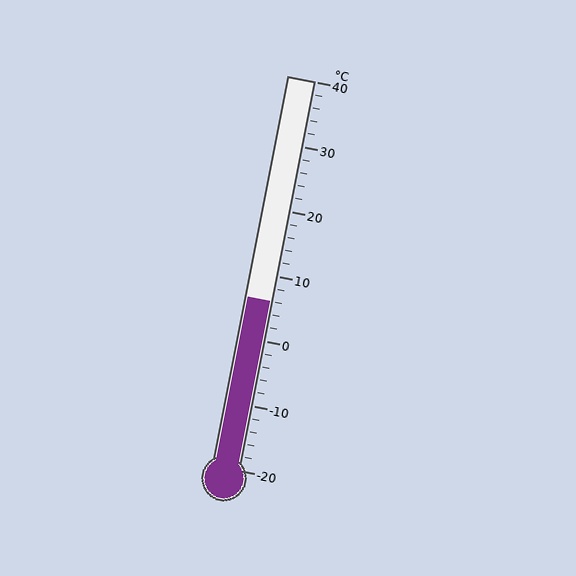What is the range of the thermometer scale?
The thermometer scale ranges from -20°C to 40°C.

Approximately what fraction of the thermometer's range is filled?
The thermometer is filled to approximately 45% of its range.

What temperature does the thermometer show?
The thermometer shows approximately 6°C.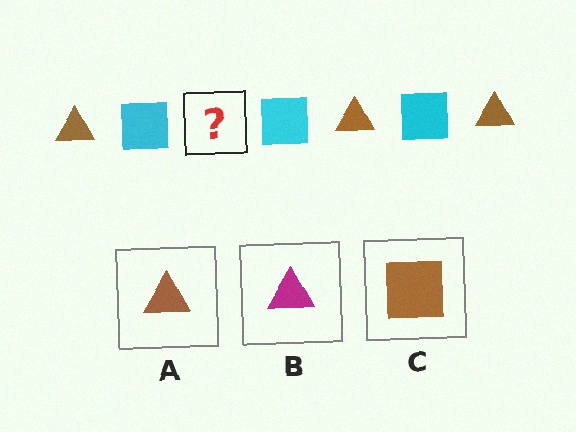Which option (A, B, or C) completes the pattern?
A.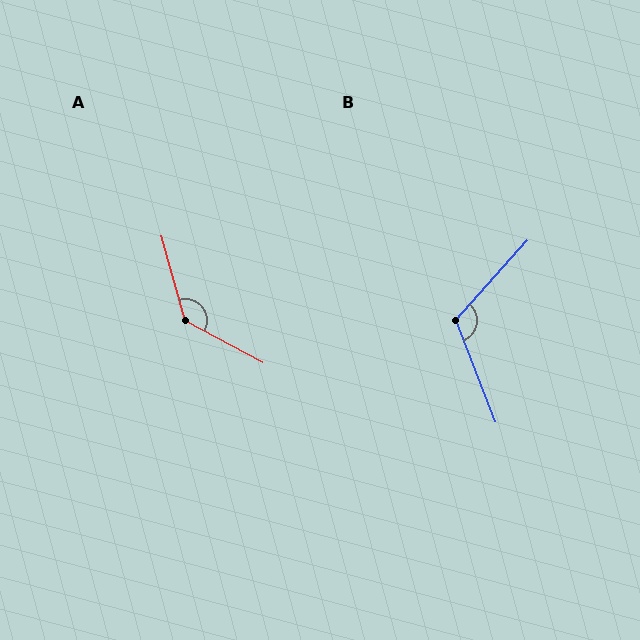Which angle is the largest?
A, at approximately 134 degrees.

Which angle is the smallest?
B, at approximately 117 degrees.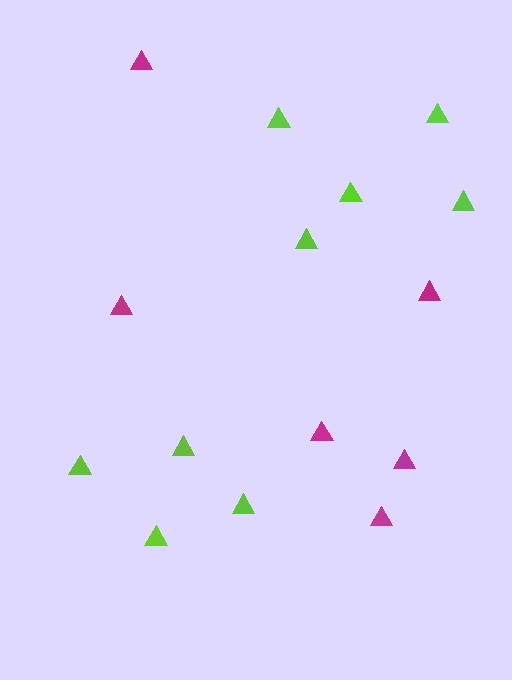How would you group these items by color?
There are 2 groups: one group of magenta triangles (6) and one group of lime triangles (9).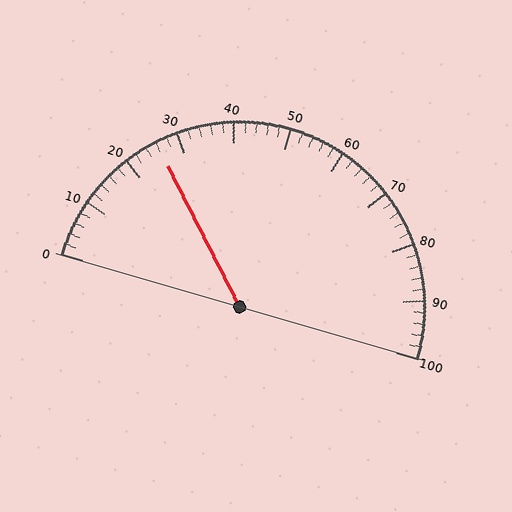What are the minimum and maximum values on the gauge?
The gauge ranges from 0 to 100.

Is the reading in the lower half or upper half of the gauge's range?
The reading is in the lower half of the range (0 to 100).